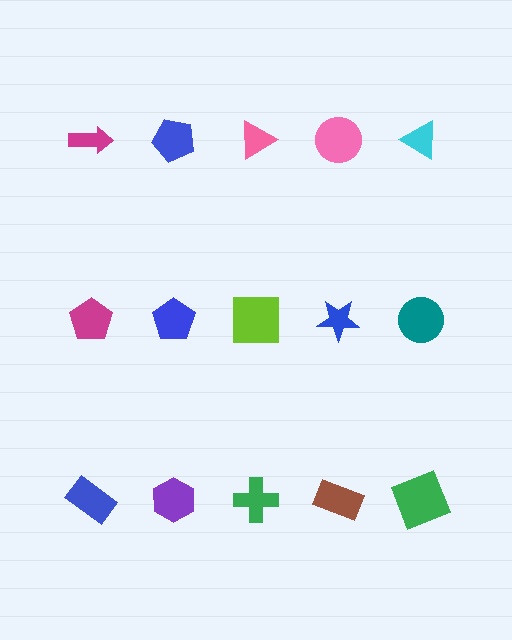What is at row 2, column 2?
A blue pentagon.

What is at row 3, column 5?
A green square.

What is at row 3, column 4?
A brown rectangle.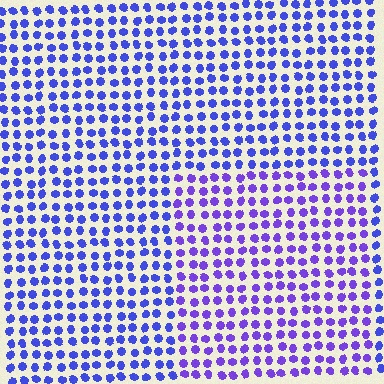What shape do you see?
I see a rectangle.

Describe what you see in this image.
The image is filled with small blue elements in a uniform arrangement. A rectangle-shaped region is visible where the elements are tinted to a slightly different hue, forming a subtle color boundary.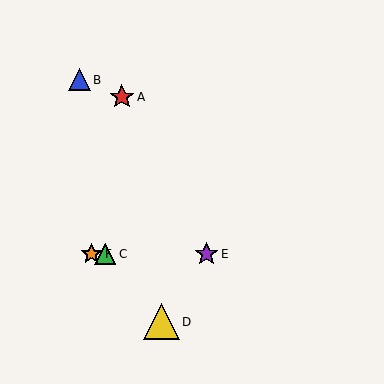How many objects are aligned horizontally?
3 objects (C, E, F) are aligned horizontally.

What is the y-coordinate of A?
Object A is at y≈97.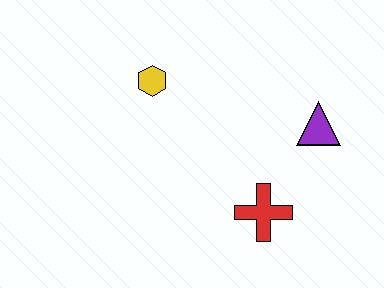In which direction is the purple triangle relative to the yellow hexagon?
The purple triangle is to the right of the yellow hexagon.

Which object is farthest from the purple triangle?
The yellow hexagon is farthest from the purple triangle.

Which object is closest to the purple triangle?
The red cross is closest to the purple triangle.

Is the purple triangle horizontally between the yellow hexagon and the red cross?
No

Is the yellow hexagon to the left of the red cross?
Yes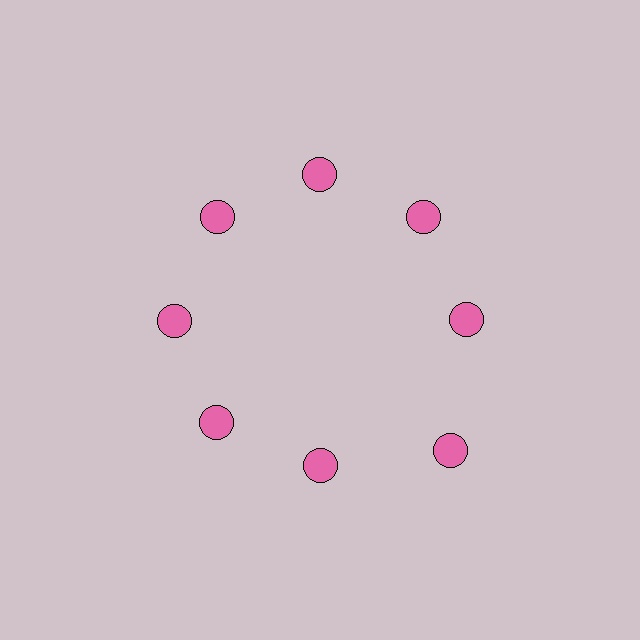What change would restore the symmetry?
The symmetry would be restored by moving it inward, back onto the ring so that all 8 circles sit at equal angles and equal distance from the center.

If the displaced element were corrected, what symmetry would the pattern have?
It would have 8-fold rotational symmetry — the pattern would map onto itself every 45 degrees.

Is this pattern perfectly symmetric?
No. The 8 pink circles are arranged in a ring, but one element near the 4 o'clock position is pushed outward from the center, breaking the 8-fold rotational symmetry.